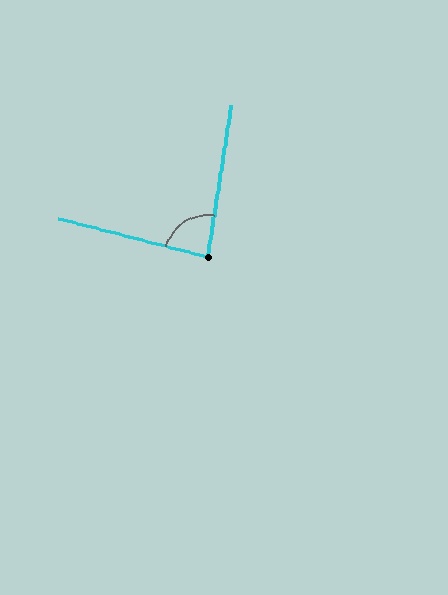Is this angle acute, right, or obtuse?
It is acute.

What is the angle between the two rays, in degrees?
Approximately 85 degrees.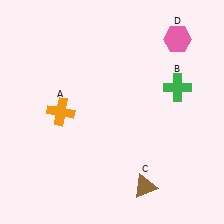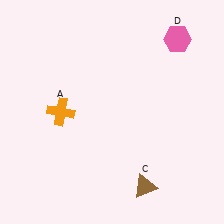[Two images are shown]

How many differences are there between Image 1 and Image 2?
There is 1 difference between the two images.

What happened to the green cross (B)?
The green cross (B) was removed in Image 2. It was in the top-right area of Image 1.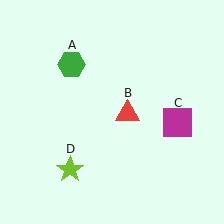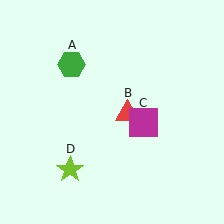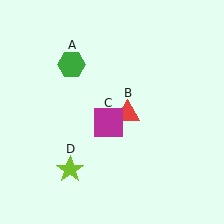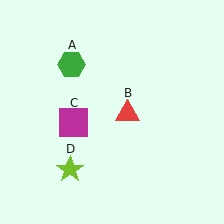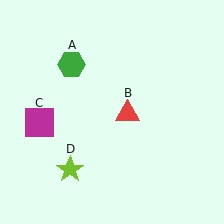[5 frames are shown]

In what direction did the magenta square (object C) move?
The magenta square (object C) moved left.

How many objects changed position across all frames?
1 object changed position: magenta square (object C).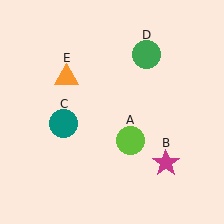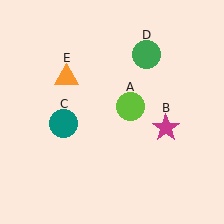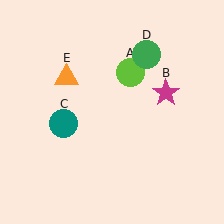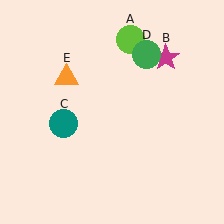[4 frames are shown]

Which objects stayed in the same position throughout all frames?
Teal circle (object C) and green circle (object D) and orange triangle (object E) remained stationary.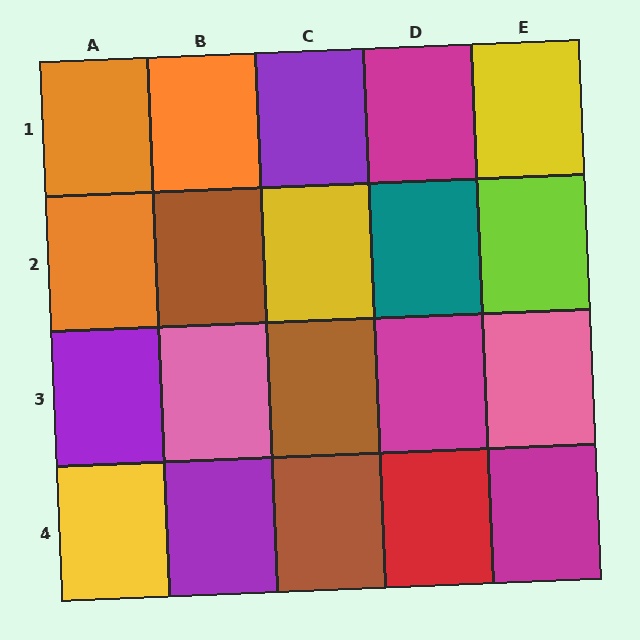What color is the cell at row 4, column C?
Brown.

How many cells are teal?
1 cell is teal.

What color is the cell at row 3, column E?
Pink.